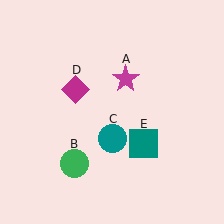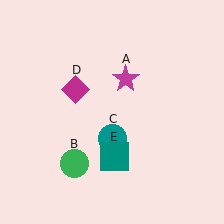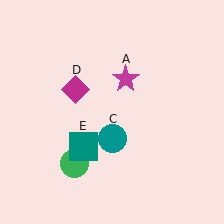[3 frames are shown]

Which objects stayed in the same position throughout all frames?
Magenta star (object A) and green circle (object B) and teal circle (object C) and magenta diamond (object D) remained stationary.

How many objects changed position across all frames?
1 object changed position: teal square (object E).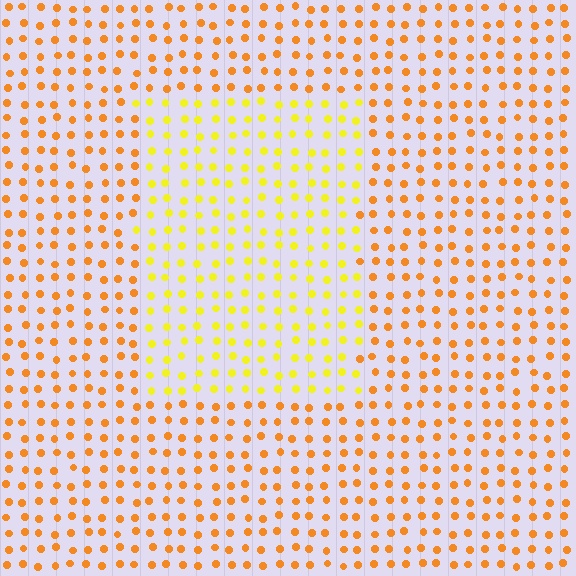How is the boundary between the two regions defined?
The boundary is defined purely by a slight shift in hue (about 31 degrees). Spacing, size, and orientation are identical on both sides.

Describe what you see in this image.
The image is filled with small orange elements in a uniform arrangement. A rectangle-shaped region is visible where the elements are tinted to a slightly different hue, forming a subtle color boundary.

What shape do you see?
I see a rectangle.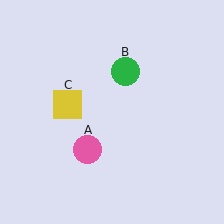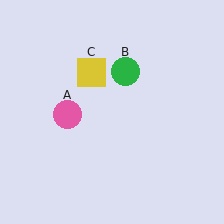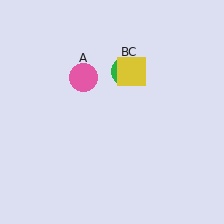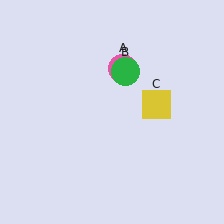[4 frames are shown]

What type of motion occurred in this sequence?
The pink circle (object A), yellow square (object C) rotated clockwise around the center of the scene.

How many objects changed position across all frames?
2 objects changed position: pink circle (object A), yellow square (object C).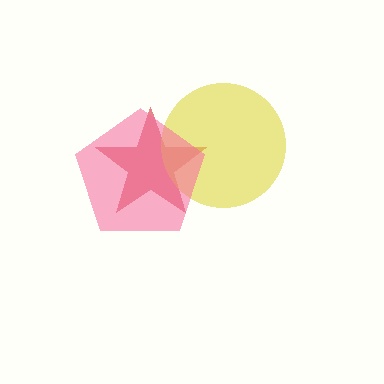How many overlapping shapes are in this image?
There are 3 overlapping shapes in the image.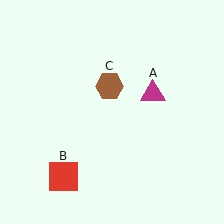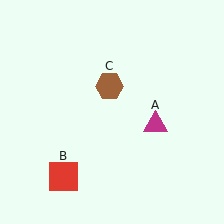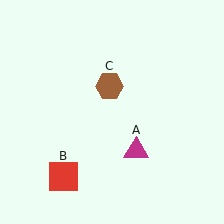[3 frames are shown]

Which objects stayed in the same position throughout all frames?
Red square (object B) and brown hexagon (object C) remained stationary.